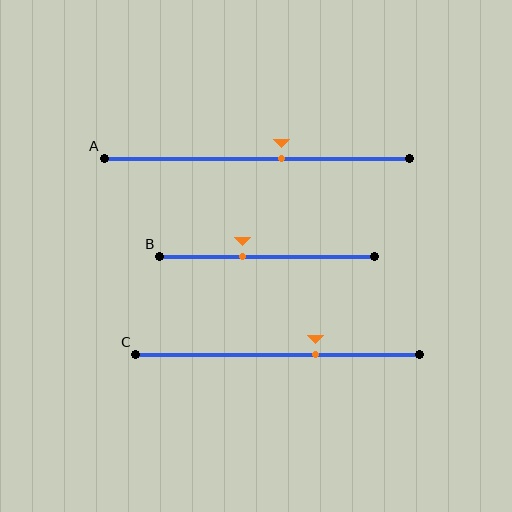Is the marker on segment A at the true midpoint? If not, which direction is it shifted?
No, the marker on segment A is shifted to the right by about 8% of the segment length.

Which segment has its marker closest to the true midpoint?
Segment A has its marker closest to the true midpoint.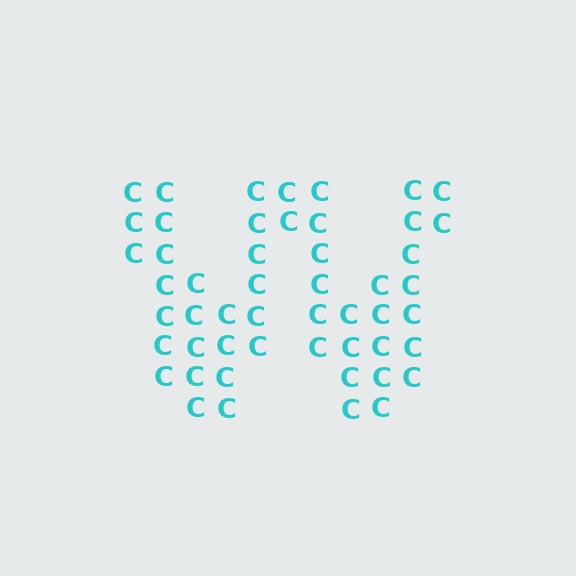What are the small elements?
The small elements are letter C's.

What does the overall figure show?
The overall figure shows the letter W.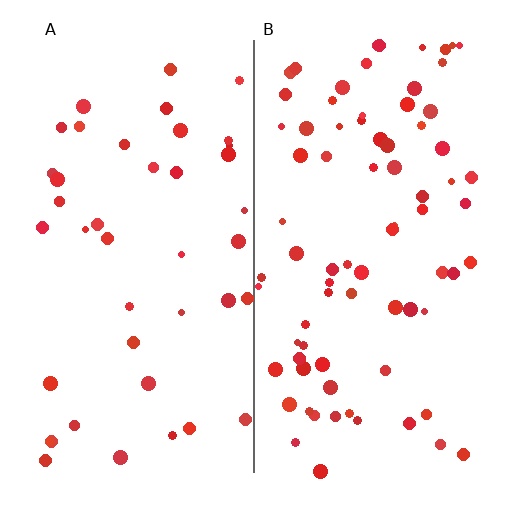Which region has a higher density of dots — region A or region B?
B (the right).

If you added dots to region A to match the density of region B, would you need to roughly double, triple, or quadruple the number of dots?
Approximately double.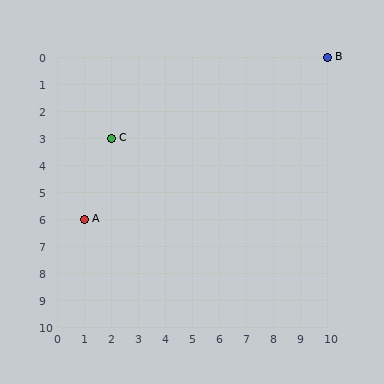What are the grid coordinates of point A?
Point A is at grid coordinates (1, 6).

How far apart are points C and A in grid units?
Points C and A are 1 column and 3 rows apart (about 3.2 grid units diagonally).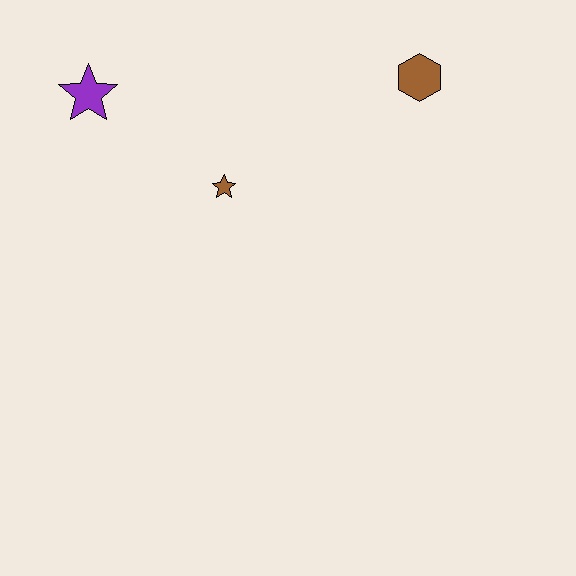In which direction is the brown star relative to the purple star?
The brown star is to the right of the purple star.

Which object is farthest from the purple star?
The brown hexagon is farthest from the purple star.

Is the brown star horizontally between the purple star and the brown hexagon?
Yes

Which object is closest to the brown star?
The purple star is closest to the brown star.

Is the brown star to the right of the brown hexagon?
No